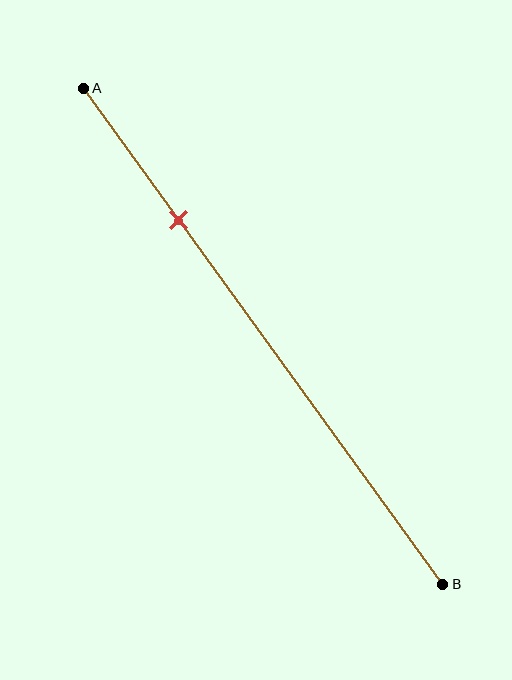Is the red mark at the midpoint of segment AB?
No, the mark is at about 25% from A, not at the 50% midpoint.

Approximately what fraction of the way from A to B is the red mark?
The red mark is approximately 25% of the way from A to B.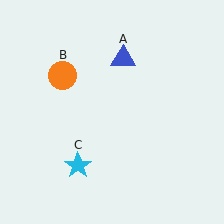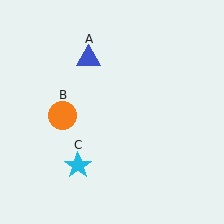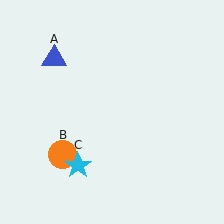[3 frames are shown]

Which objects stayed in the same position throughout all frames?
Cyan star (object C) remained stationary.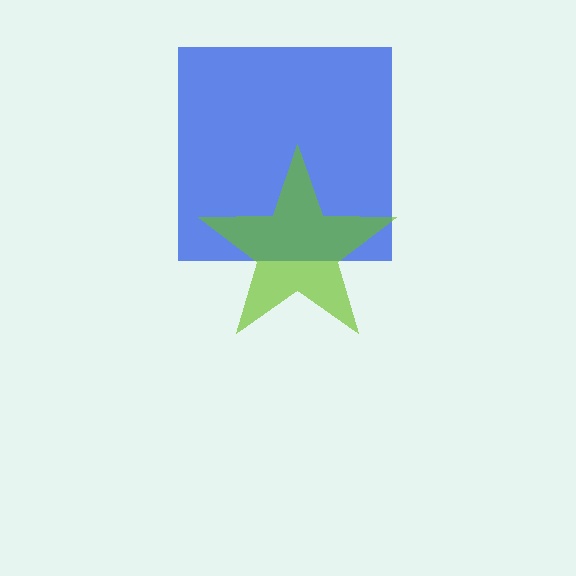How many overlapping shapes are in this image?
There are 2 overlapping shapes in the image.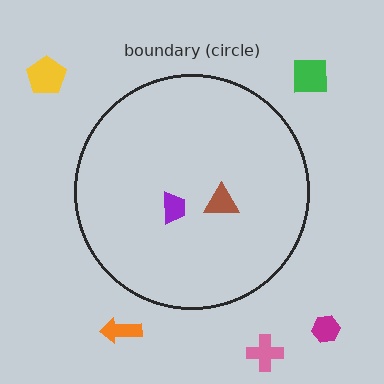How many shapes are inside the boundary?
2 inside, 5 outside.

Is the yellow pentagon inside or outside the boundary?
Outside.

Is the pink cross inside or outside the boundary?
Outside.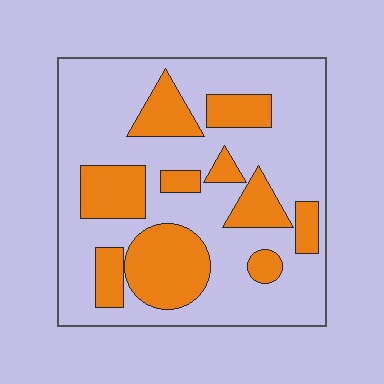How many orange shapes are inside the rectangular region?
10.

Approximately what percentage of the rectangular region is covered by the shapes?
Approximately 30%.